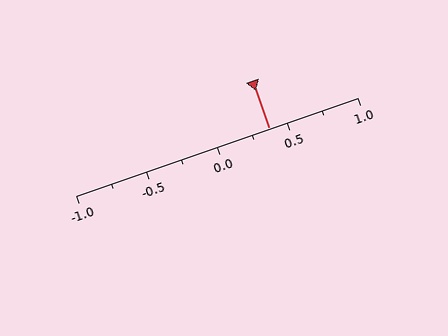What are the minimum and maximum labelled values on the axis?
The axis runs from -1.0 to 1.0.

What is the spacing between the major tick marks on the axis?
The major ticks are spaced 0.5 apart.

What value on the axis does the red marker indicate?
The marker indicates approximately 0.38.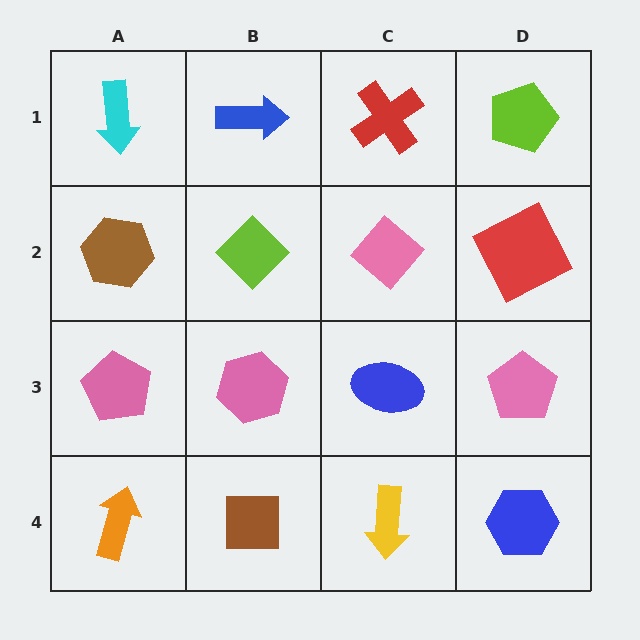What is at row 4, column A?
An orange arrow.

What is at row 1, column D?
A lime pentagon.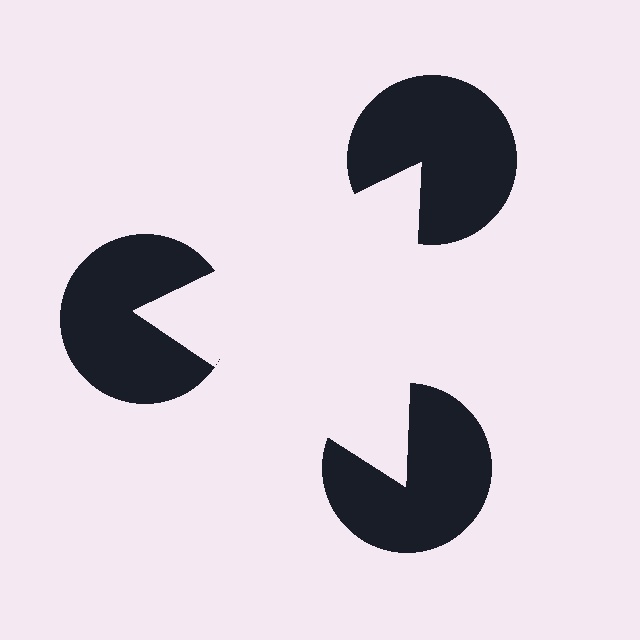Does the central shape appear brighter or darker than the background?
It typically appears slightly brighter than the background, even though no actual brightness change is drawn.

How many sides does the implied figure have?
3 sides.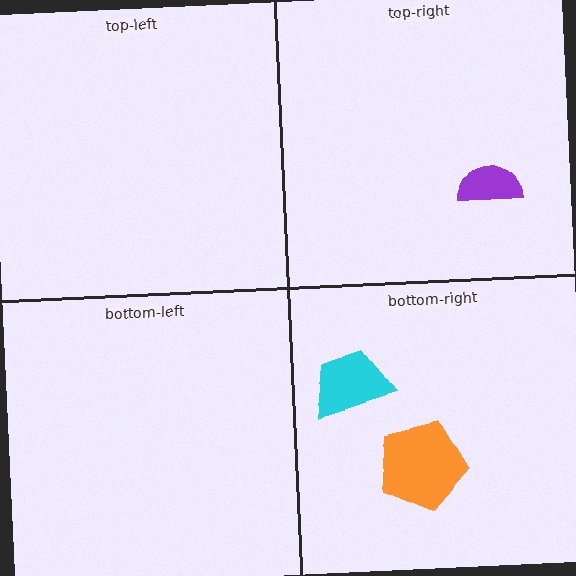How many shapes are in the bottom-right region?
2.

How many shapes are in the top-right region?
1.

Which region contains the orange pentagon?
The bottom-right region.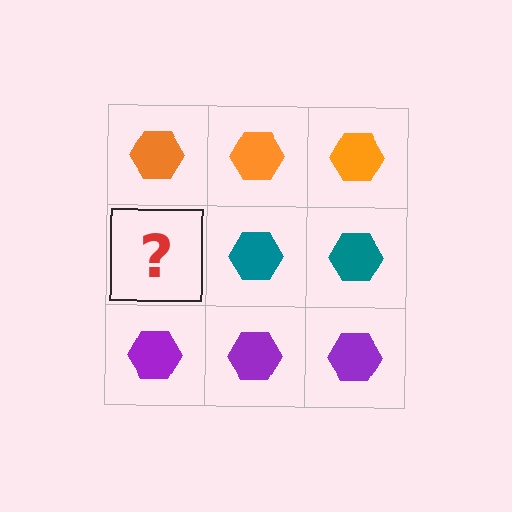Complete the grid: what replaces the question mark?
The question mark should be replaced with a teal hexagon.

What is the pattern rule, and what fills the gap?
The rule is that each row has a consistent color. The gap should be filled with a teal hexagon.